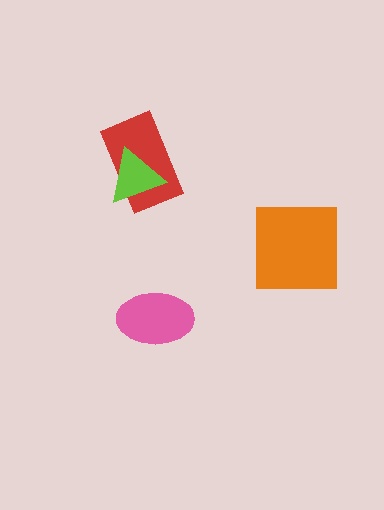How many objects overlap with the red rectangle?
1 object overlaps with the red rectangle.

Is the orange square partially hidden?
No, no other shape covers it.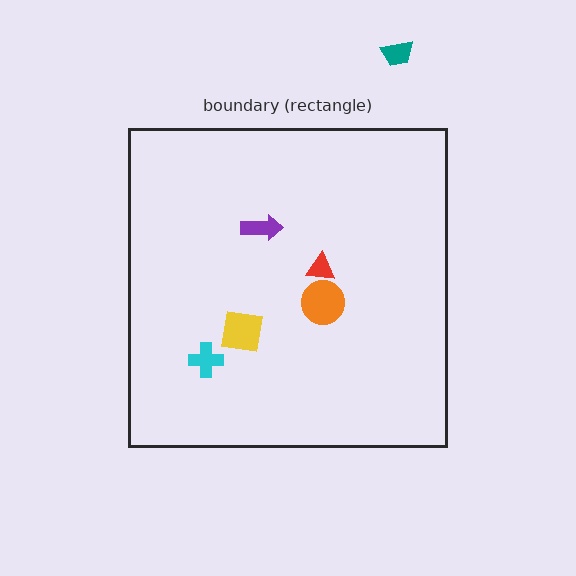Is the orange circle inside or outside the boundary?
Inside.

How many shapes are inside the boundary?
5 inside, 1 outside.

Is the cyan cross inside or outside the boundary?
Inside.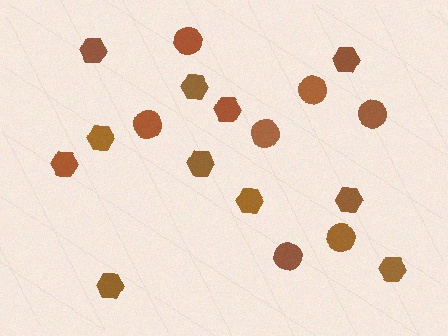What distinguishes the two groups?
There are 2 groups: one group of circles (7) and one group of hexagons (11).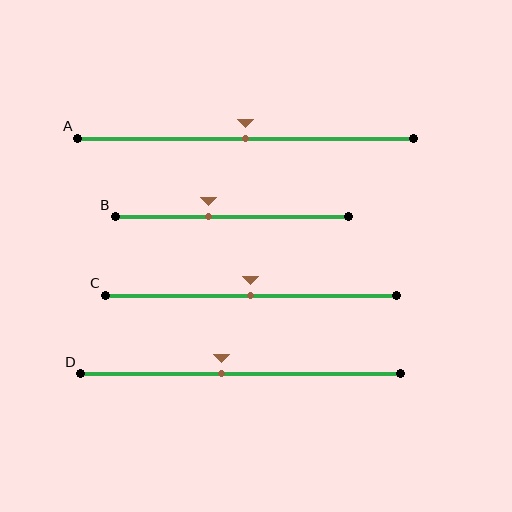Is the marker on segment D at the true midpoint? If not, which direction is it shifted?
No, the marker on segment D is shifted to the left by about 6% of the segment length.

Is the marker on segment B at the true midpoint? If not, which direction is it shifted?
No, the marker on segment B is shifted to the left by about 10% of the segment length.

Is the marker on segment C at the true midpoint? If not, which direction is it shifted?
Yes, the marker on segment C is at the true midpoint.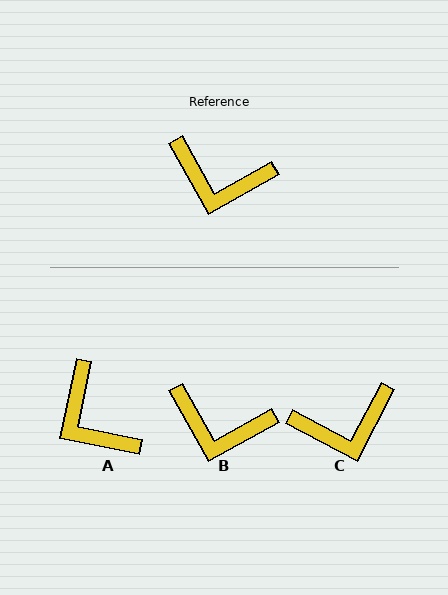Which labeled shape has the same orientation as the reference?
B.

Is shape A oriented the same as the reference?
No, it is off by about 41 degrees.